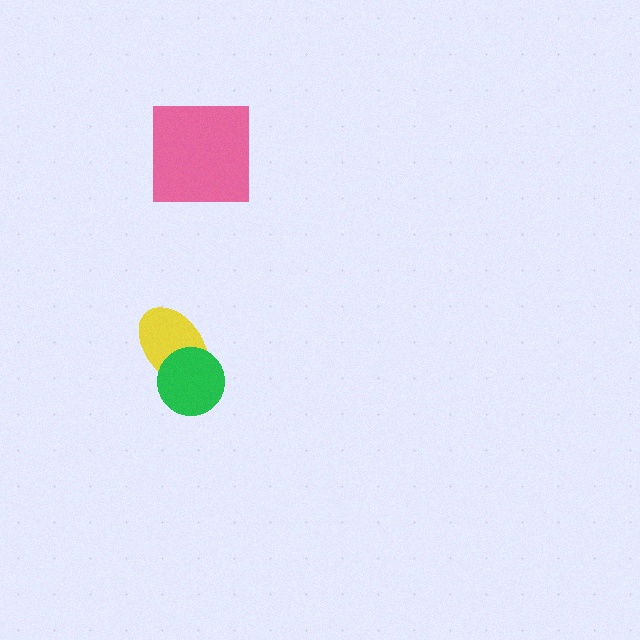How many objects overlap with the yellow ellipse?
1 object overlaps with the yellow ellipse.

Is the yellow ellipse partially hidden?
Yes, it is partially covered by another shape.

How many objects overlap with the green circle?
1 object overlaps with the green circle.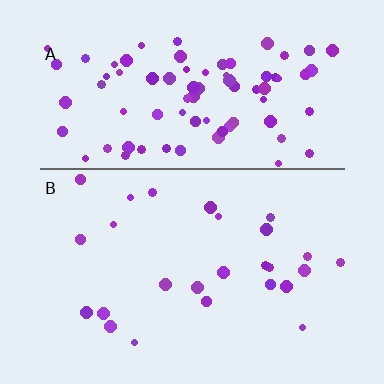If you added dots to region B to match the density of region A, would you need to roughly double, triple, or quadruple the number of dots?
Approximately triple.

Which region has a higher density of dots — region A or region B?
A (the top).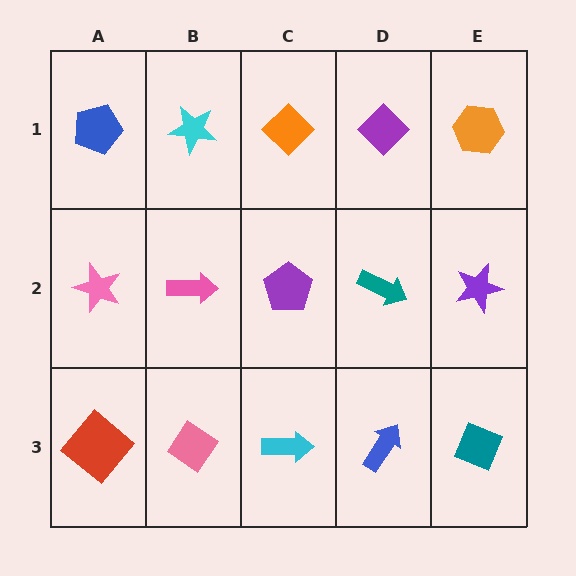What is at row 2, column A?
A pink star.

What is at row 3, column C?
A cyan arrow.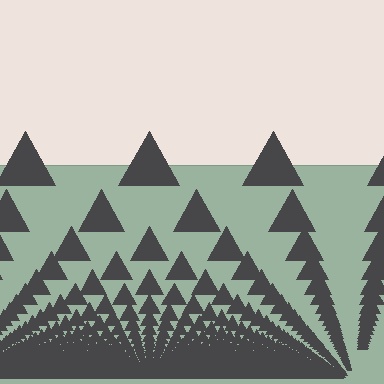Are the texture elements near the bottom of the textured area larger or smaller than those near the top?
Smaller. The gradient is inverted — elements near the bottom are smaller and denser.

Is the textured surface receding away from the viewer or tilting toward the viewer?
The surface appears to tilt toward the viewer. Texture elements get larger and sparser toward the top.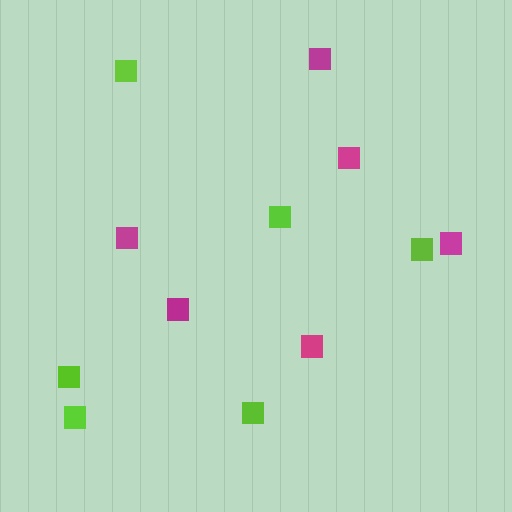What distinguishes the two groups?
There are 2 groups: one group of magenta squares (6) and one group of lime squares (6).